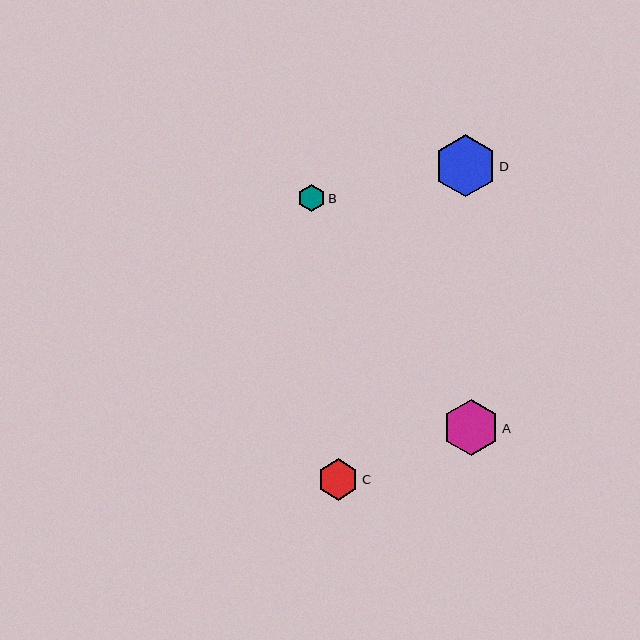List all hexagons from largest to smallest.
From largest to smallest: D, A, C, B.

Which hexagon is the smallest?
Hexagon B is the smallest with a size of approximately 28 pixels.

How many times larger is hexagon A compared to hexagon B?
Hexagon A is approximately 2.0 times the size of hexagon B.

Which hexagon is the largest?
Hexagon D is the largest with a size of approximately 62 pixels.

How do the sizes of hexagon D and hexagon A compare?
Hexagon D and hexagon A are approximately the same size.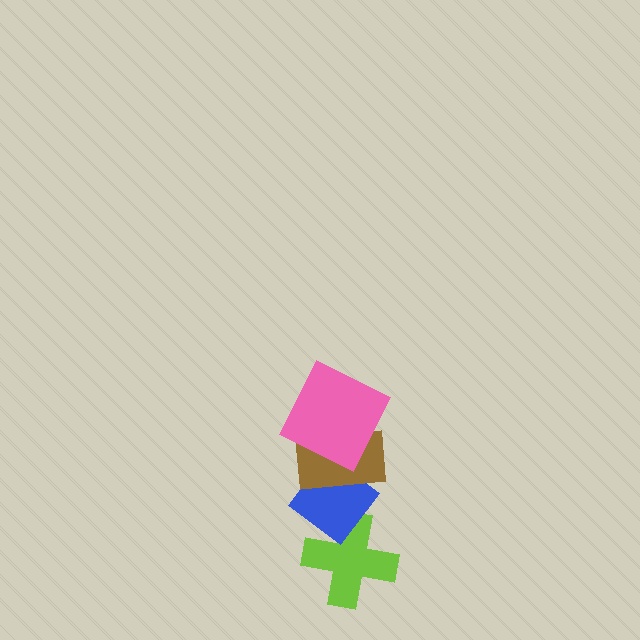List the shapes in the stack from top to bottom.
From top to bottom: the pink square, the brown rectangle, the blue diamond, the lime cross.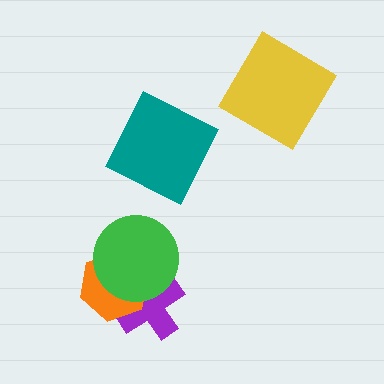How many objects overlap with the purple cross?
2 objects overlap with the purple cross.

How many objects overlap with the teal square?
0 objects overlap with the teal square.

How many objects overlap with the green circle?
2 objects overlap with the green circle.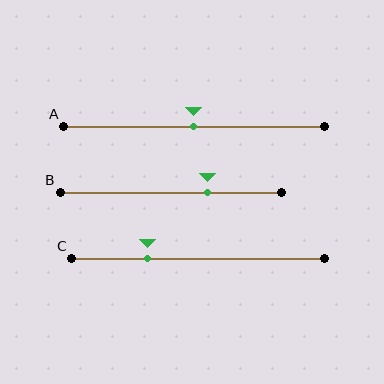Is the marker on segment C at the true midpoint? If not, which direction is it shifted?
No, the marker on segment C is shifted to the left by about 20% of the segment length.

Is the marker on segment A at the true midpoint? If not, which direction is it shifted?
Yes, the marker on segment A is at the true midpoint.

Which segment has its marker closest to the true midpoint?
Segment A has its marker closest to the true midpoint.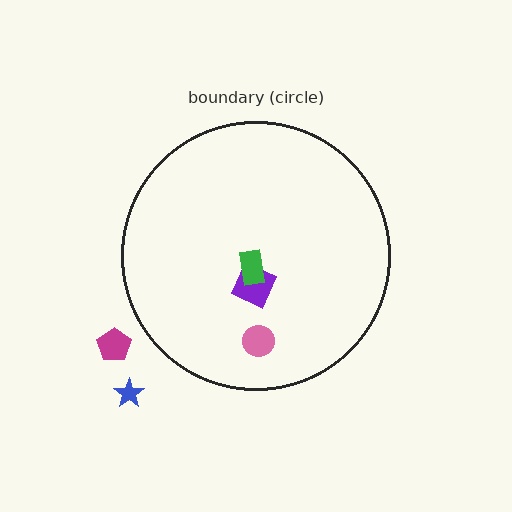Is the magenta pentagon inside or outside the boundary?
Outside.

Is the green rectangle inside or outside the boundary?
Inside.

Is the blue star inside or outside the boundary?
Outside.